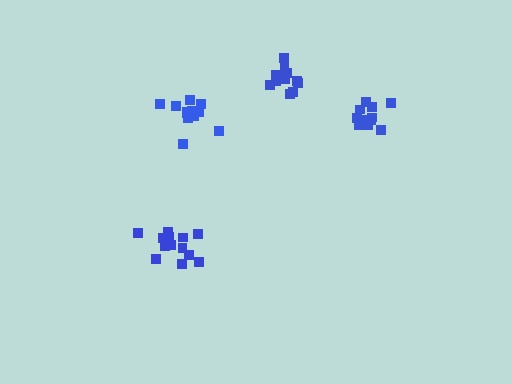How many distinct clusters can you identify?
There are 4 distinct clusters.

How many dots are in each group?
Group 1: 14 dots, Group 2: 14 dots, Group 3: 11 dots, Group 4: 14 dots (53 total).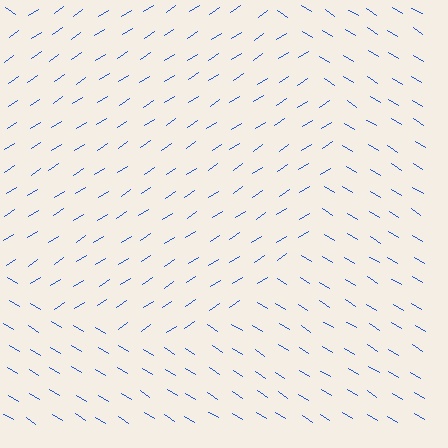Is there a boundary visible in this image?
Yes, there is a texture boundary formed by a change in line orientation.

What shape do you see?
I see a circle.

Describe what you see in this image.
The image is filled with small blue line segments. A circle region in the image has lines oriented differently from the surrounding lines, creating a visible texture boundary.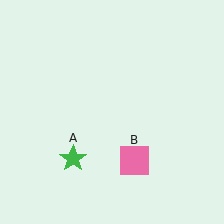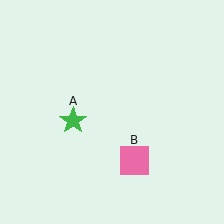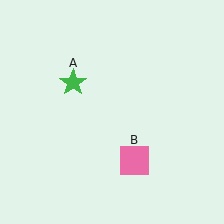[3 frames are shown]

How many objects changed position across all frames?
1 object changed position: green star (object A).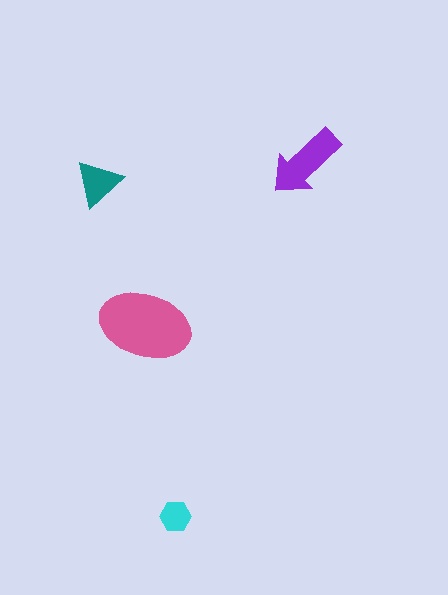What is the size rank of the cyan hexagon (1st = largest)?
4th.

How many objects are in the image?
There are 4 objects in the image.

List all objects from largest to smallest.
The pink ellipse, the purple arrow, the teal triangle, the cyan hexagon.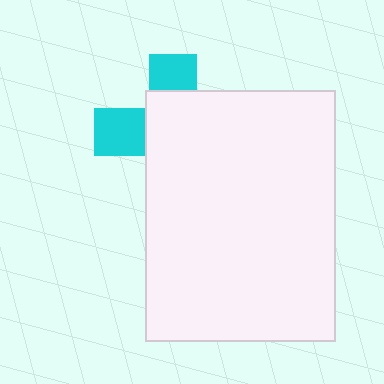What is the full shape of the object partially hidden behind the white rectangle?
The partially hidden object is a cyan cross.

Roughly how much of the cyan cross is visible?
A small part of it is visible (roughly 33%).